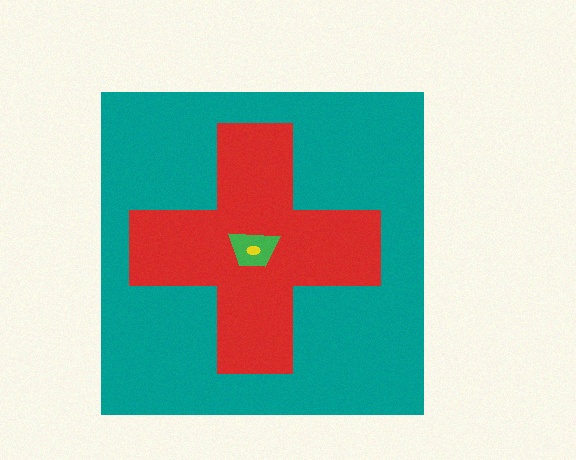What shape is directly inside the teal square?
The red cross.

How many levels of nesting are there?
4.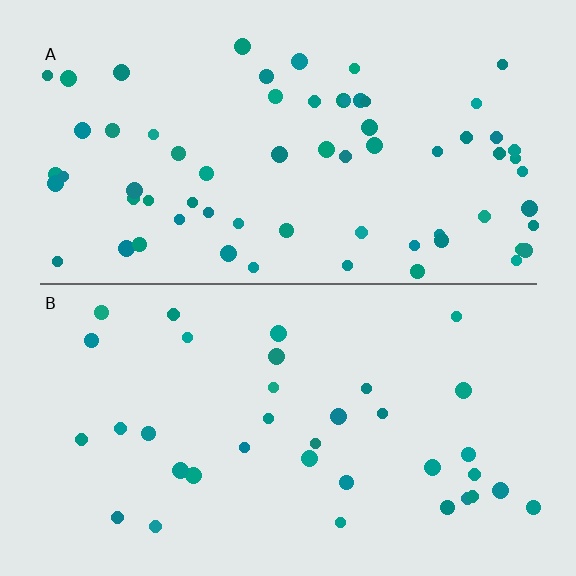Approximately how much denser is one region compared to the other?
Approximately 1.9× — region A over region B.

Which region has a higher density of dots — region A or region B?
A (the top).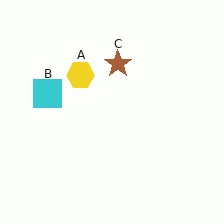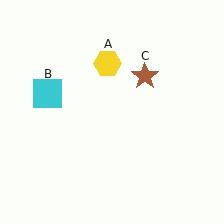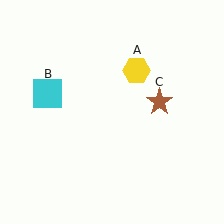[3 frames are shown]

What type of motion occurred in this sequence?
The yellow hexagon (object A), brown star (object C) rotated clockwise around the center of the scene.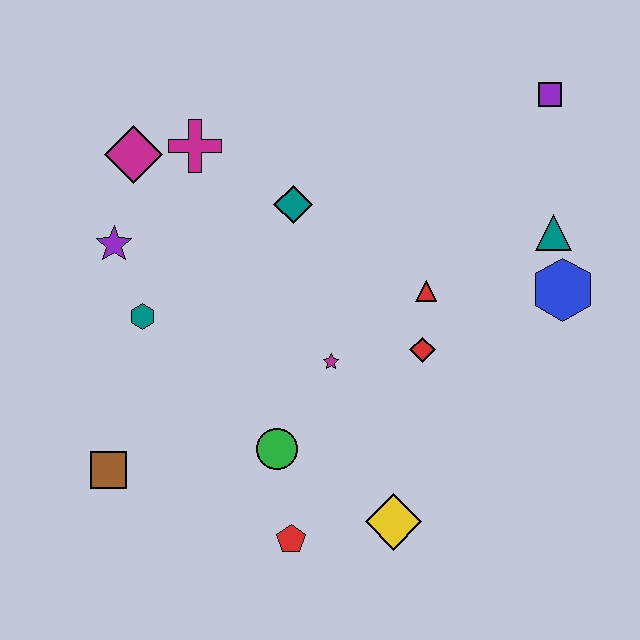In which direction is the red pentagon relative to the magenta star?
The red pentagon is below the magenta star.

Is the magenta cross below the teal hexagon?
No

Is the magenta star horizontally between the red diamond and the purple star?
Yes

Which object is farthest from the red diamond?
The magenta diamond is farthest from the red diamond.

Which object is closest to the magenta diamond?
The magenta cross is closest to the magenta diamond.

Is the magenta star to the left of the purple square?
Yes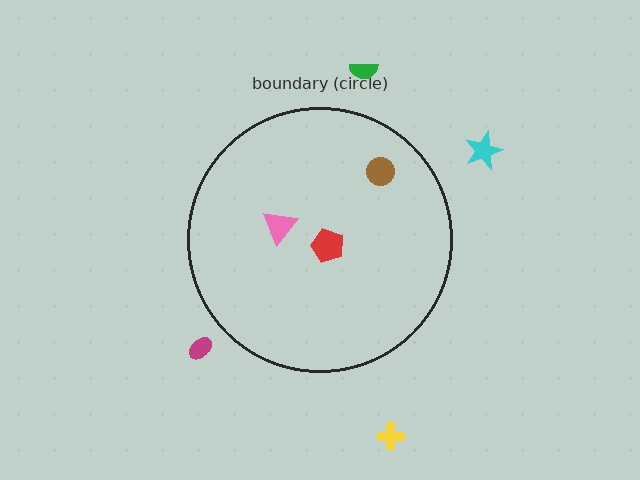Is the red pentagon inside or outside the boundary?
Inside.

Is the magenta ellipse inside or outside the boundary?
Outside.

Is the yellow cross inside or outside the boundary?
Outside.